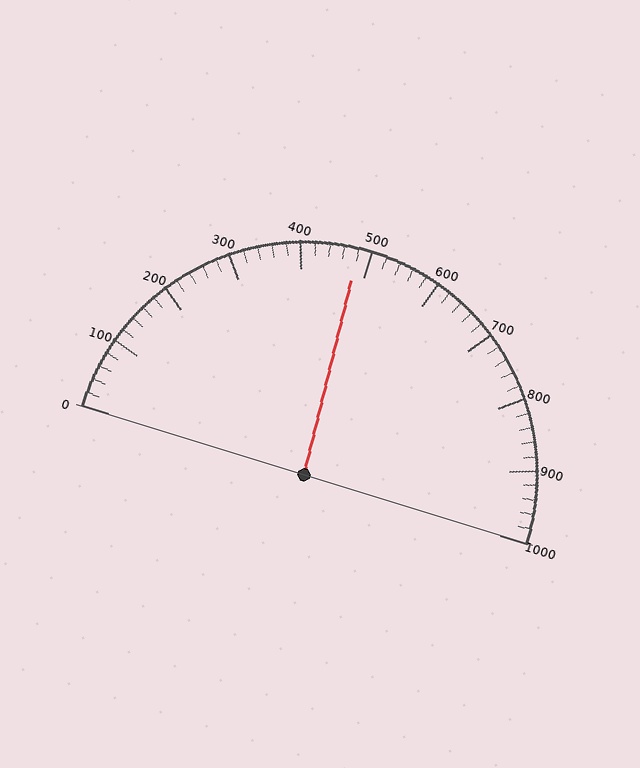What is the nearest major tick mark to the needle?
The nearest major tick mark is 500.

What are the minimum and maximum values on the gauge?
The gauge ranges from 0 to 1000.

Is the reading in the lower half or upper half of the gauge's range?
The reading is in the lower half of the range (0 to 1000).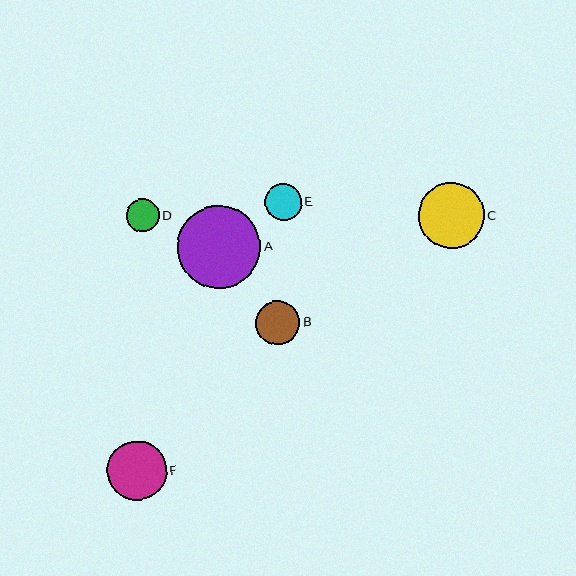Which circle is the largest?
Circle A is the largest with a size of approximately 84 pixels.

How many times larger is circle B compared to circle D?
Circle B is approximately 1.3 times the size of circle D.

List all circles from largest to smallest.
From largest to smallest: A, C, F, B, E, D.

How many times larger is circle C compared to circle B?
Circle C is approximately 1.5 times the size of circle B.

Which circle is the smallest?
Circle D is the smallest with a size of approximately 33 pixels.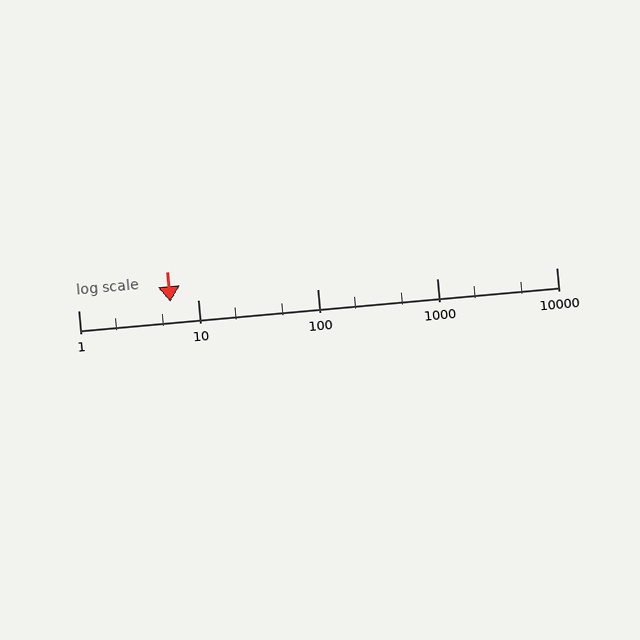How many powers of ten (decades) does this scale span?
The scale spans 4 decades, from 1 to 10000.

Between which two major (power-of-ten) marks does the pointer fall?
The pointer is between 1 and 10.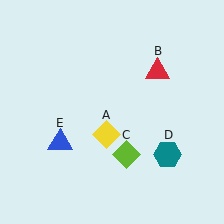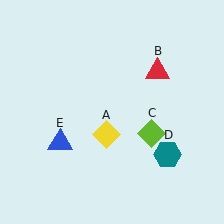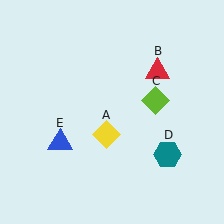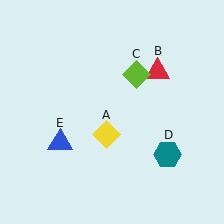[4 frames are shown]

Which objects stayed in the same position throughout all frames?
Yellow diamond (object A) and red triangle (object B) and teal hexagon (object D) and blue triangle (object E) remained stationary.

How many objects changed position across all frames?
1 object changed position: lime diamond (object C).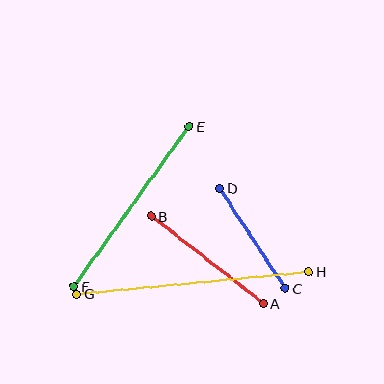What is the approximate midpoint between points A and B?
The midpoint is at approximately (207, 260) pixels.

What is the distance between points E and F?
The distance is approximately 197 pixels.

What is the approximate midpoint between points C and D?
The midpoint is at approximately (253, 238) pixels.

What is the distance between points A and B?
The distance is approximately 141 pixels.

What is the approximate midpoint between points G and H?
The midpoint is at approximately (193, 283) pixels.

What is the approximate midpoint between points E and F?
The midpoint is at approximately (132, 207) pixels.